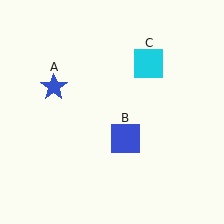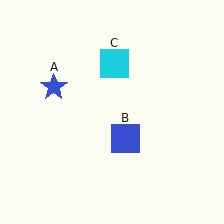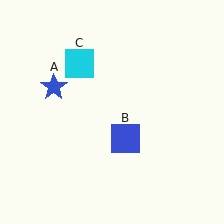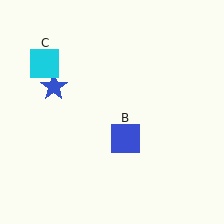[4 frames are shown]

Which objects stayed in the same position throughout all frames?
Blue star (object A) and blue square (object B) remained stationary.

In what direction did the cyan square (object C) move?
The cyan square (object C) moved left.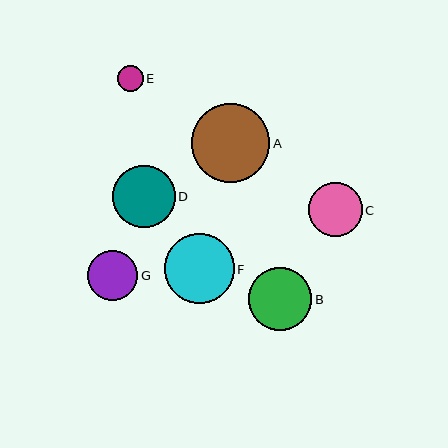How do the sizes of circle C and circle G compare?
Circle C and circle G are approximately the same size.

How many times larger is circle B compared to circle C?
Circle B is approximately 1.2 times the size of circle C.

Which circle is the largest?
Circle A is the largest with a size of approximately 78 pixels.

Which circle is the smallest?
Circle E is the smallest with a size of approximately 26 pixels.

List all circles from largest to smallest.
From largest to smallest: A, F, B, D, C, G, E.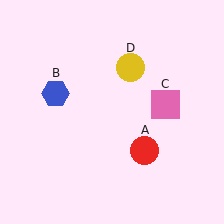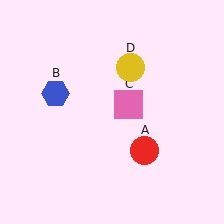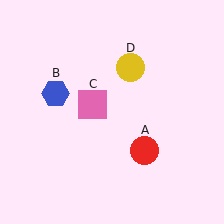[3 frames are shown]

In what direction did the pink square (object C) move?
The pink square (object C) moved left.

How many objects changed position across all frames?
1 object changed position: pink square (object C).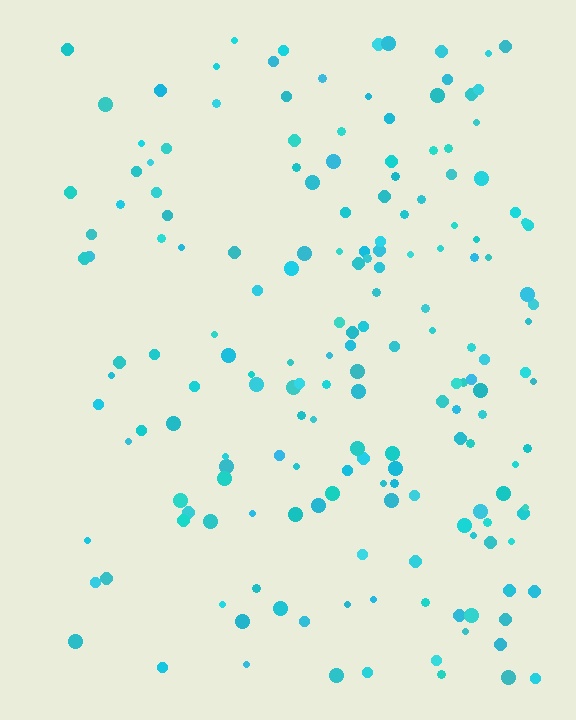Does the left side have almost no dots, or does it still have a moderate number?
Still a moderate number, just noticeably fewer than the right.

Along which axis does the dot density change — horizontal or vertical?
Horizontal.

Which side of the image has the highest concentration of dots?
The right.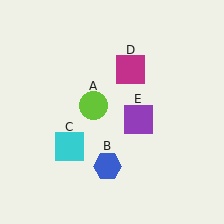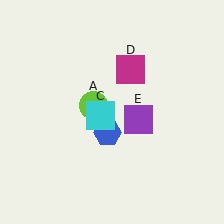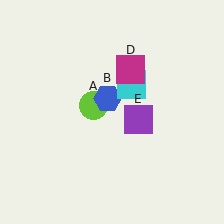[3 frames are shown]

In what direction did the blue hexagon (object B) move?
The blue hexagon (object B) moved up.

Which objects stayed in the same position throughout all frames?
Lime circle (object A) and magenta square (object D) and purple square (object E) remained stationary.